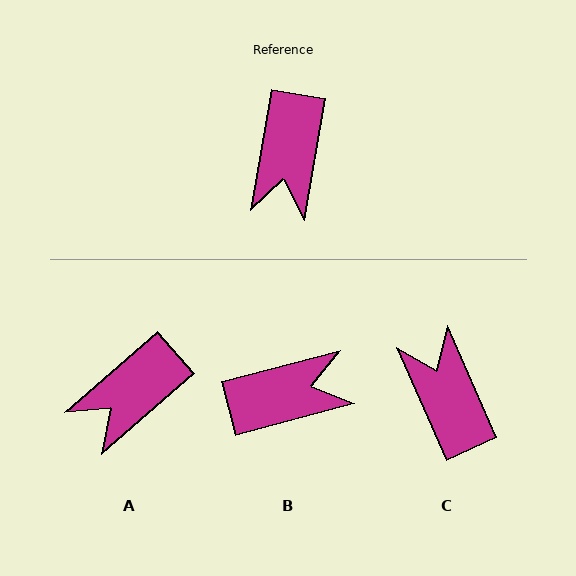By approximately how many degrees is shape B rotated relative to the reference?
Approximately 114 degrees counter-clockwise.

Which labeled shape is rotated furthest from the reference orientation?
C, about 146 degrees away.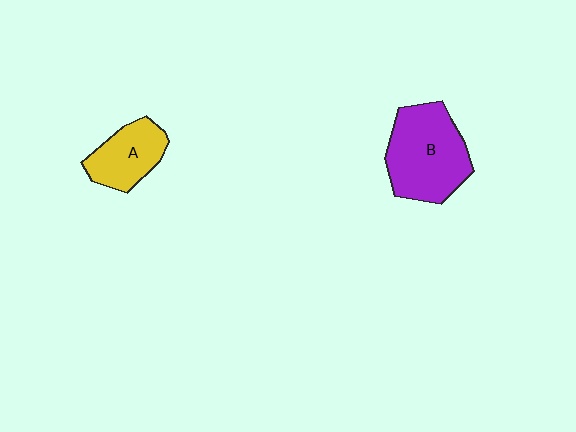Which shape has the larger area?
Shape B (purple).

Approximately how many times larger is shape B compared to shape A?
Approximately 1.7 times.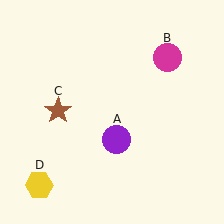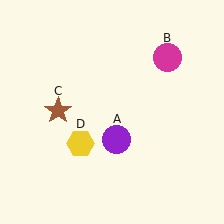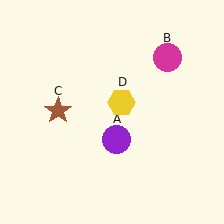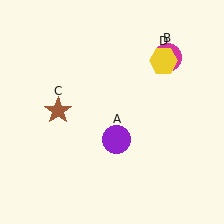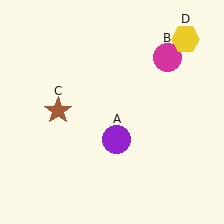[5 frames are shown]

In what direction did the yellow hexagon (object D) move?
The yellow hexagon (object D) moved up and to the right.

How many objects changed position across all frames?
1 object changed position: yellow hexagon (object D).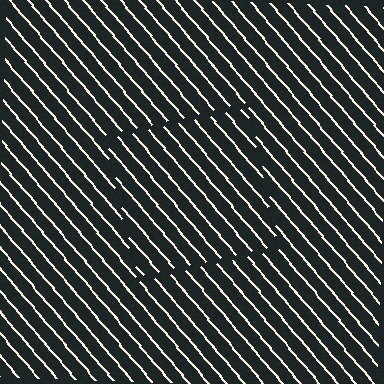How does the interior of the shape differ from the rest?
The interior of the shape contains the same grating, shifted by half a period — the contour is defined by the phase discontinuity where line-ends from the inner and outer gratings abut.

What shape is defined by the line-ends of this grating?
An illusory square. The interior of the shape contains the same grating, shifted by half a period — the contour is defined by the phase discontinuity where line-ends from the inner and outer gratings abut.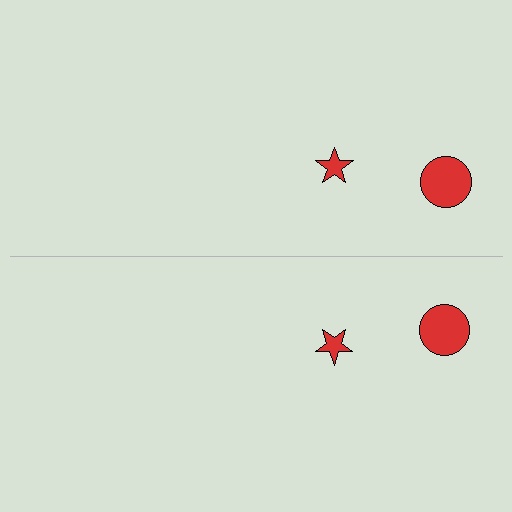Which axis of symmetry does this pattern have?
The pattern has a horizontal axis of symmetry running through the center of the image.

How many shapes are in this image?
There are 4 shapes in this image.